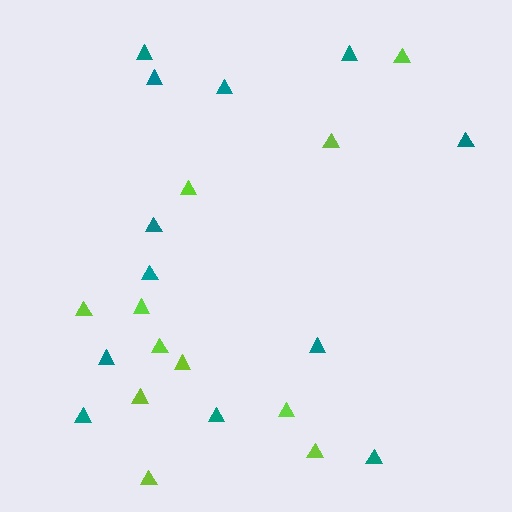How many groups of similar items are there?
There are 2 groups: one group of teal triangles (12) and one group of lime triangles (11).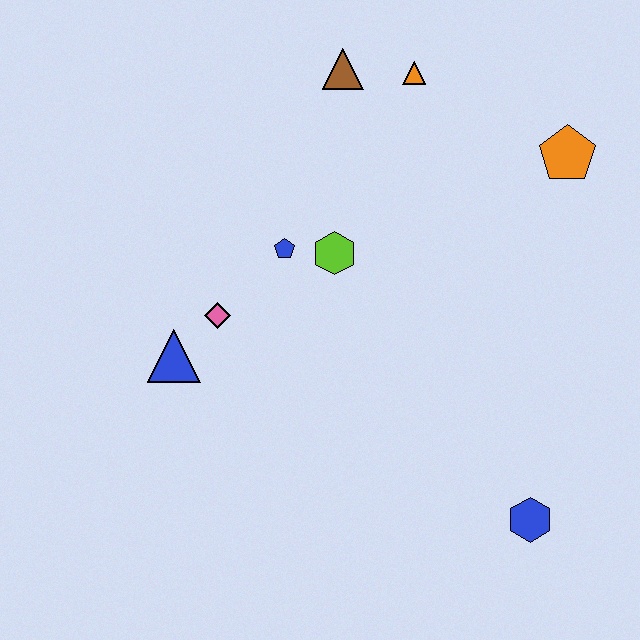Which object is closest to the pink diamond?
The blue triangle is closest to the pink diamond.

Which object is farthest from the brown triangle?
The blue hexagon is farthest from the brown triangle.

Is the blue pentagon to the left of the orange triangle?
Yes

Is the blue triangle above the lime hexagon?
No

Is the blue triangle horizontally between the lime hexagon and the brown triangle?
No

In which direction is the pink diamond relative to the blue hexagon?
The pink diamond is to the left of the blue hexagon.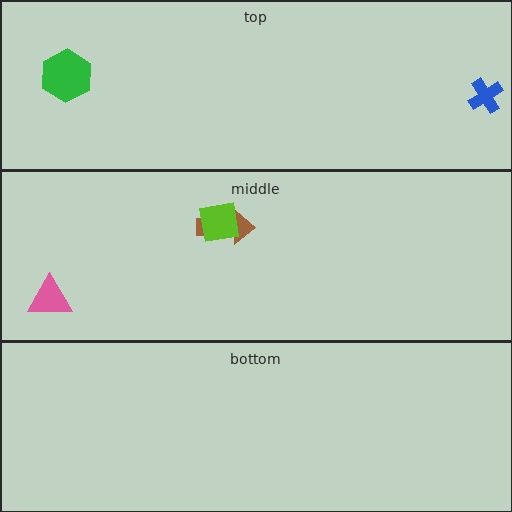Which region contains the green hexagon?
The top region.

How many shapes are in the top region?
2.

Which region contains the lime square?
The middle region.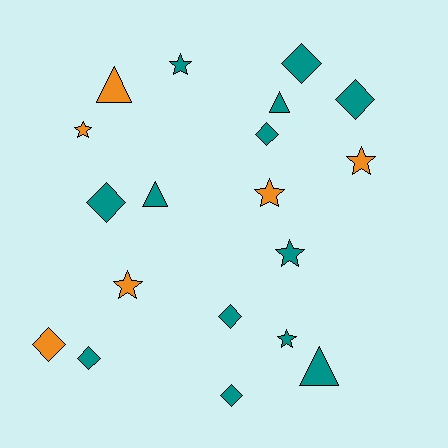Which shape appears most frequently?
Diamond, with 8 objects.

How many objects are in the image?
There are 19 objects.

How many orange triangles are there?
There is 1 orange triangle.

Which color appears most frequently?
Teal, with 13 objects.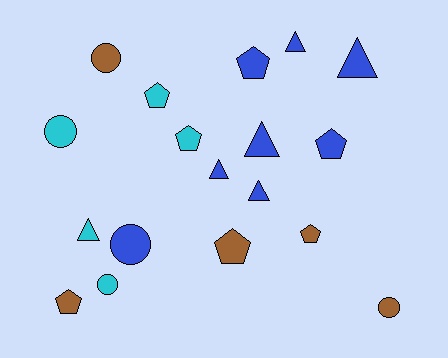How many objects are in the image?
There are 18 objects.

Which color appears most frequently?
Blue, with 8 objects.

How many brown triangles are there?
There are no brown triangles.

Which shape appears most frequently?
Pentagon, with 7 objects.